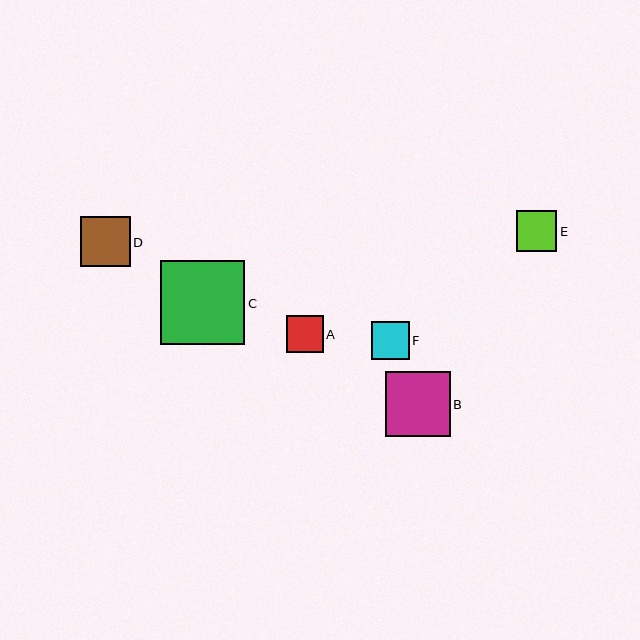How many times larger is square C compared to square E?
Square C is approximately 2.1 times the size of square E.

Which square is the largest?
Square C is the largest with a size of approximately 85 pixels.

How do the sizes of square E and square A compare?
Square E and square A are approximately the same size.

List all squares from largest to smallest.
From largest to smallest: C, B, D, E, F, A.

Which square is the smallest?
Square A is the smallest with a size of approximately 37 pixels.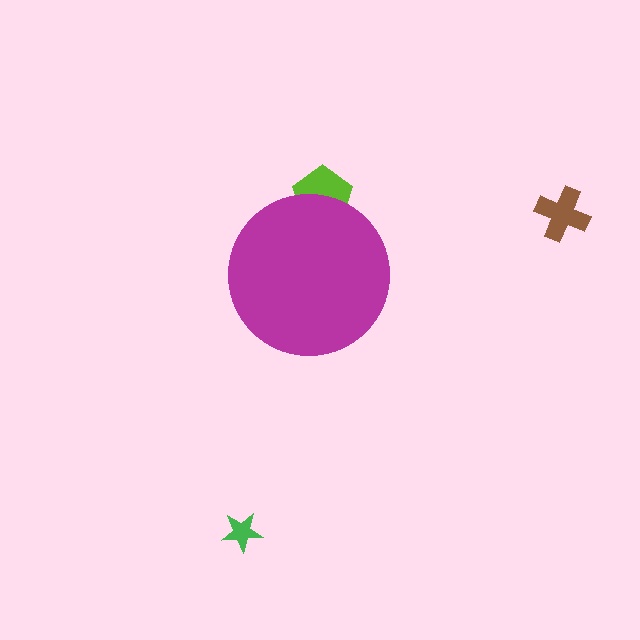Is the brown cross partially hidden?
No, the brown cross is fully visible.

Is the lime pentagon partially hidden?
Yes, the lime pentagon is partially hidden behind the magenta circle.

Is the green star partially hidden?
No, the green star is fully visible.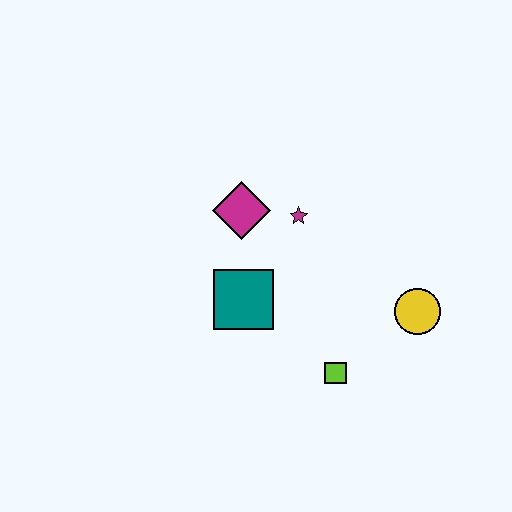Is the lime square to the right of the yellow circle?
No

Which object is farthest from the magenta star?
The lime square is farthest from the magenta star.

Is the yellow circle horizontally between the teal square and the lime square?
No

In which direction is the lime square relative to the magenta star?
The lime square is below the magenta star.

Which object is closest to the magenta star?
The magenta diamond is closest to the magenta star.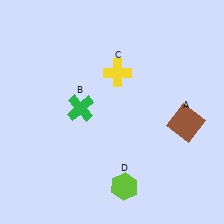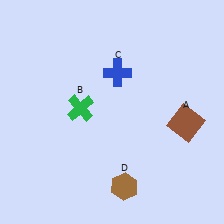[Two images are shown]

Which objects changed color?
C changed from yellow to blue. D changed from lime to brown.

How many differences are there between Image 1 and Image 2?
There are 2 differences between the two images.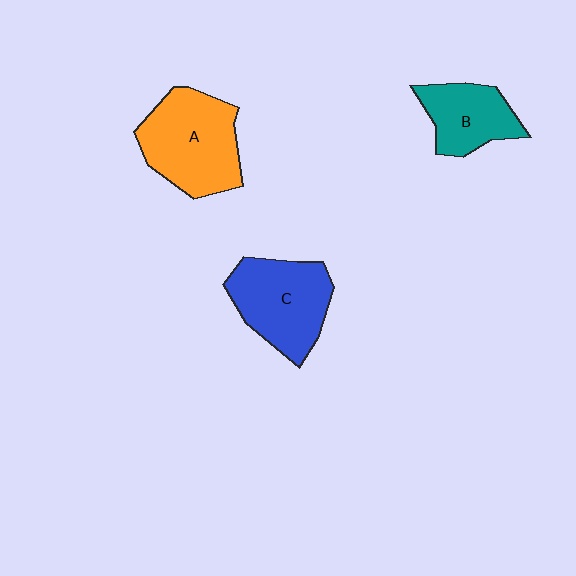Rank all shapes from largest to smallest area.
From largest to smallest: A (orange), C (blue), B (teal).